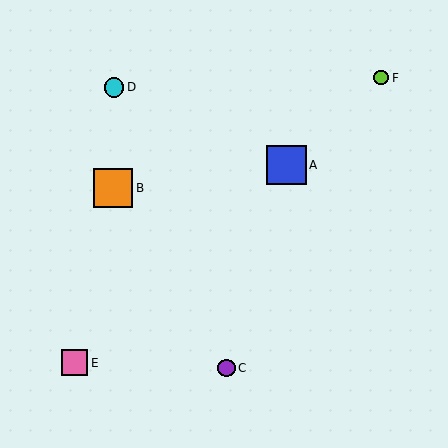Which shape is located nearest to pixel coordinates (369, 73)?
The lime circle (labeled F) at (381, 78) is nearest to that location.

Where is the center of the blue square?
The center of the blue square is at (286, 165).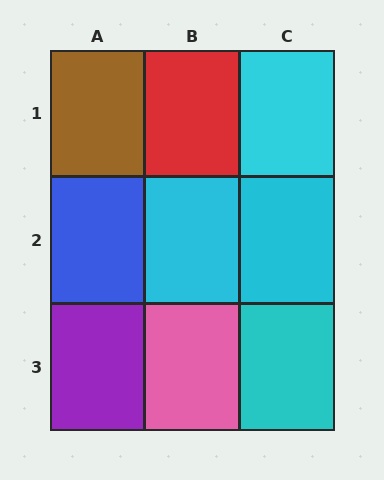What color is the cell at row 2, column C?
Cyan.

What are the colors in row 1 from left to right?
Brown, red, cyan.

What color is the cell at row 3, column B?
Pink.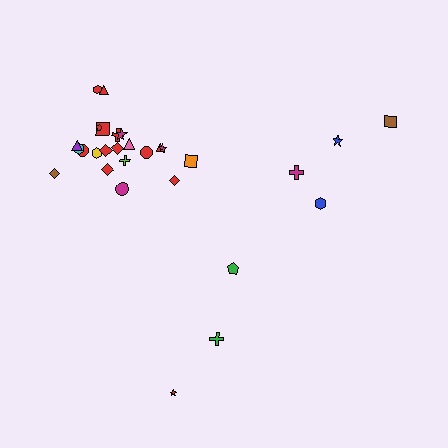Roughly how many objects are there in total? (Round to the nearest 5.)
Roughly 30 objects in total.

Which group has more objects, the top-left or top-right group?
The top-left group.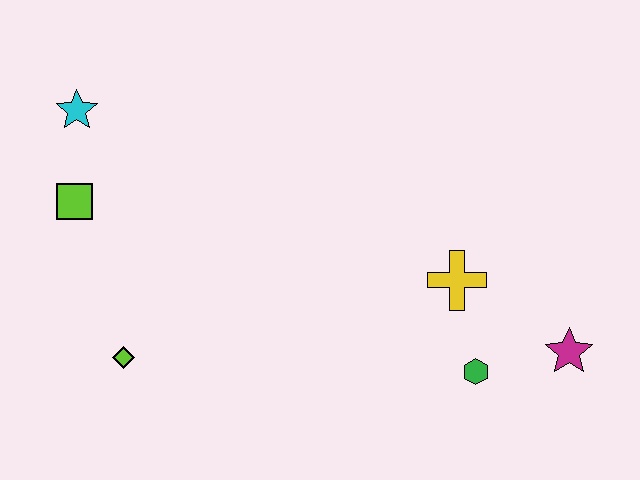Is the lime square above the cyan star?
No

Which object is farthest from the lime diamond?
The magenta star is farthest from the lime diamond.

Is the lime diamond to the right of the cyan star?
Yes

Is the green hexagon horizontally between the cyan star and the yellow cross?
No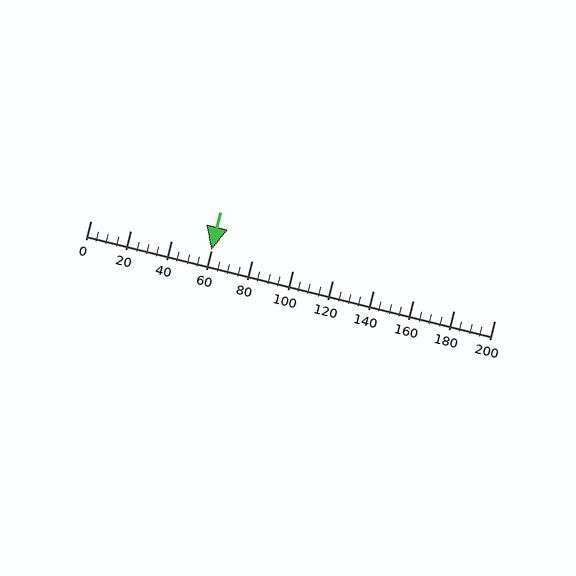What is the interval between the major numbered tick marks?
The major tick marks are spaced 20 units apart.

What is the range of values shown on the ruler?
The ruler shows values from 0 to 200.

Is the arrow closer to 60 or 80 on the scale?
The arrow is closer to 60.